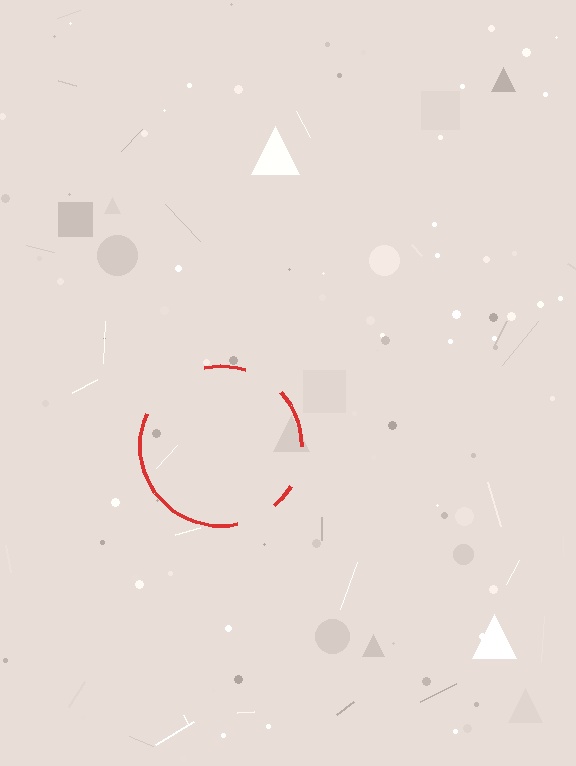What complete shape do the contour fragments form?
The contour fragments form a circle.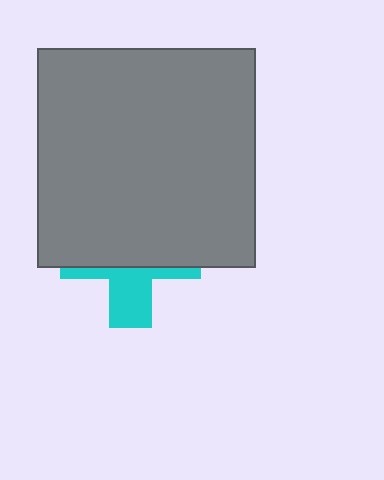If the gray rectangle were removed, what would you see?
You would see the complete cyan cross.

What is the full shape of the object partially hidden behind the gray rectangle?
The partially hidden object is a cyan cross.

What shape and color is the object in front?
The object in front is a gray rectangle.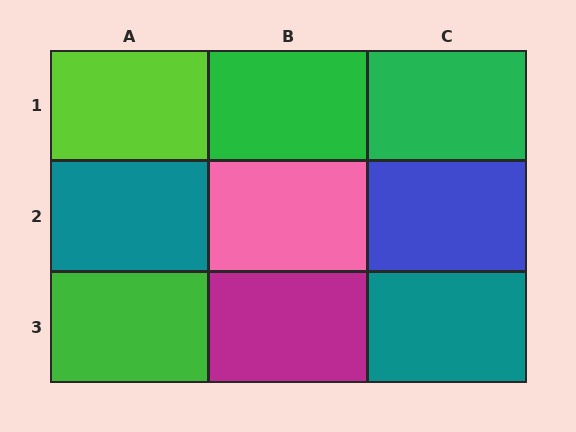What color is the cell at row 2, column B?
Pink.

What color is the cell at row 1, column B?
Green.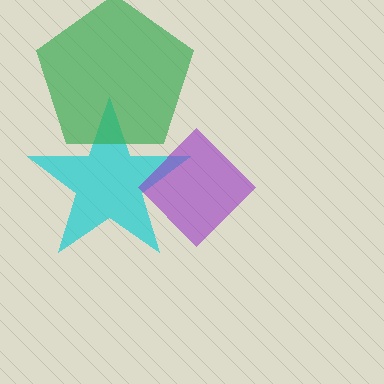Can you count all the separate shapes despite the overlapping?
Yes, there are 3 separate shapes.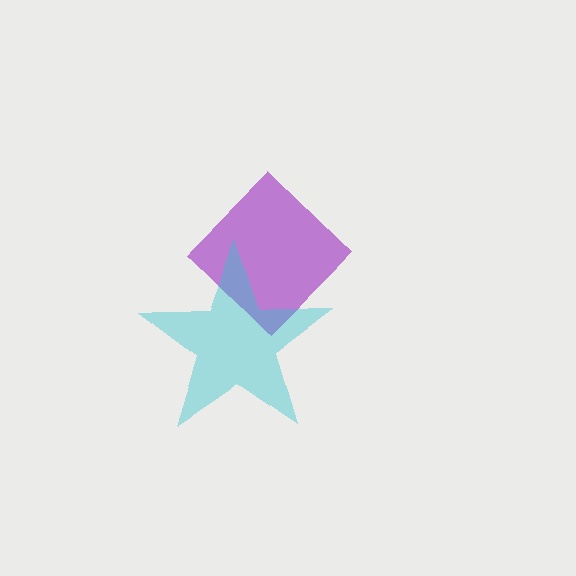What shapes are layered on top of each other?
The layered shapes are: a purple diamond, a cyan star.